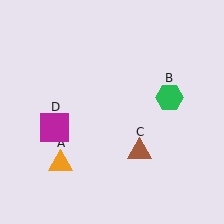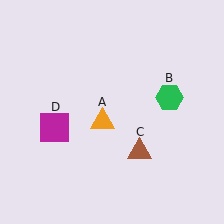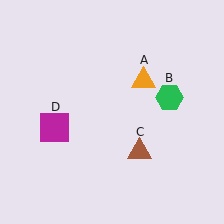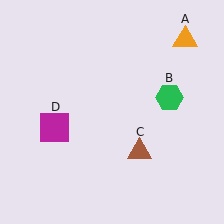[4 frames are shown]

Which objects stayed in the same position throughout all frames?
Green hexagon (object B) and brown triangle (object C) and magenta square (object D) remained stationary.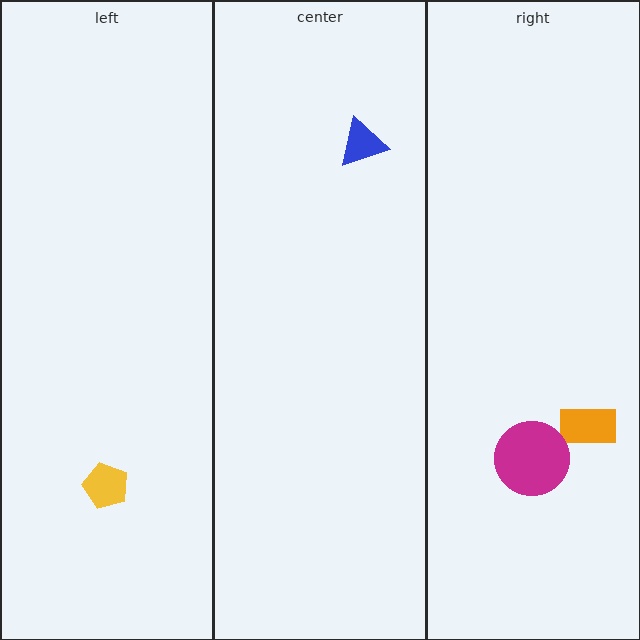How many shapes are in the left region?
1.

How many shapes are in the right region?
2.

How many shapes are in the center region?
1.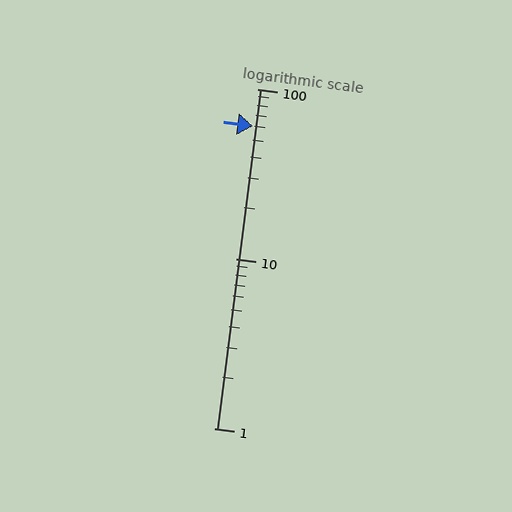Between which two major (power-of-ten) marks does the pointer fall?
The pointer is between 10 and 100.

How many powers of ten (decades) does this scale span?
The scale spans 2 decades, from 1 to 100.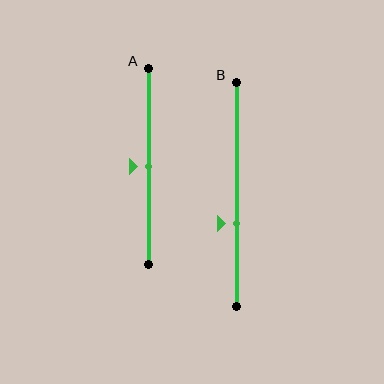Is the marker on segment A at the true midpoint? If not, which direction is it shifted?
Yes, the marker on segment A is at the true midpoint.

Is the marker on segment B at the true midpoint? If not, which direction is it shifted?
No, the marker on segment B is shifted downward by about 13% of the segment length.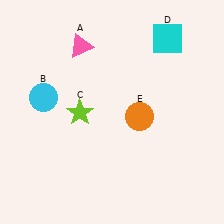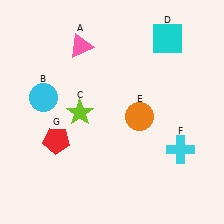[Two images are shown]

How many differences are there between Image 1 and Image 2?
There are 2 differences between the two images.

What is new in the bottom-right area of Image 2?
A cyan cross (F) was added in the bottom-right area of Image 2.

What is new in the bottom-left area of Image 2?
A red pentagon (G) was added in the bottom-left area of Image 2.